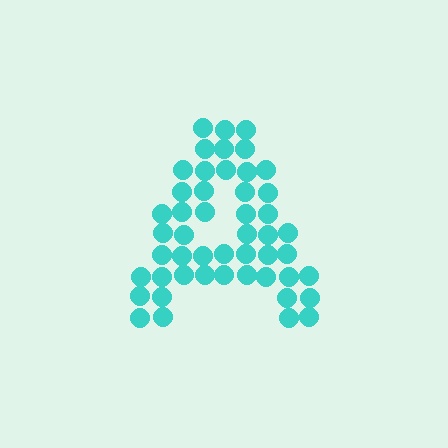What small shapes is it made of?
It is made of small circles.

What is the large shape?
The large shape is the letter A.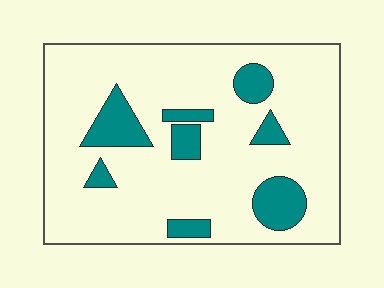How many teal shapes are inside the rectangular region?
8.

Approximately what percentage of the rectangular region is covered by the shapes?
Approximately 15%.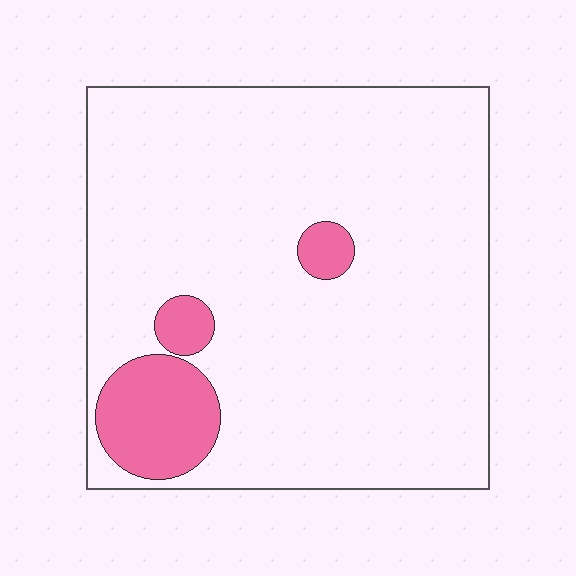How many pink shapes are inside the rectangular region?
3.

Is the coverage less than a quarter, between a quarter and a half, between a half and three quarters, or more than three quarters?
Less than a quarter.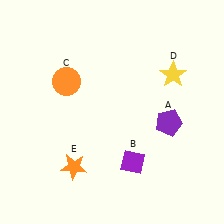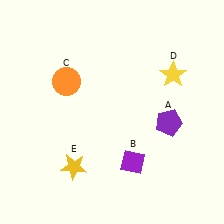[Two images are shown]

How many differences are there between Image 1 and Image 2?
There is 1 difference between the two images.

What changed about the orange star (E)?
In Image 1, E is orange. In Image 2, it changed to yellow.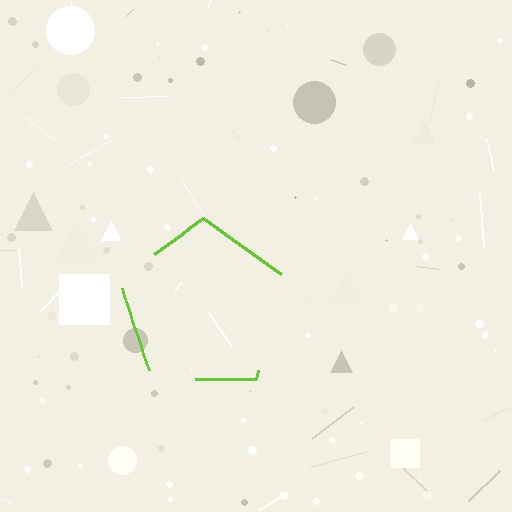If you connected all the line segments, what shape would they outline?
They would outline a pentagon.